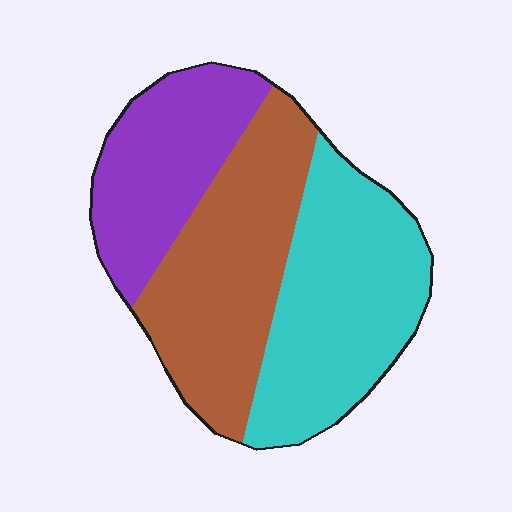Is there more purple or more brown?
Brown.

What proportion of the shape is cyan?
Cyan covers 38% of the shape.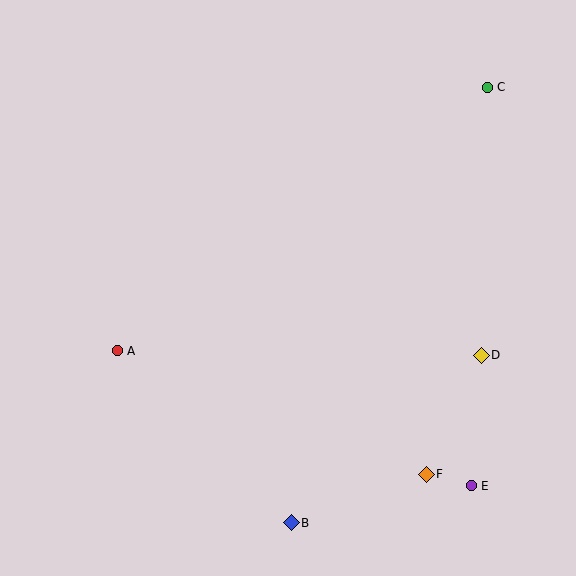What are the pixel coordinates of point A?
Point A is at (117, 351).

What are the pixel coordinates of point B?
Point B is at (291, 523).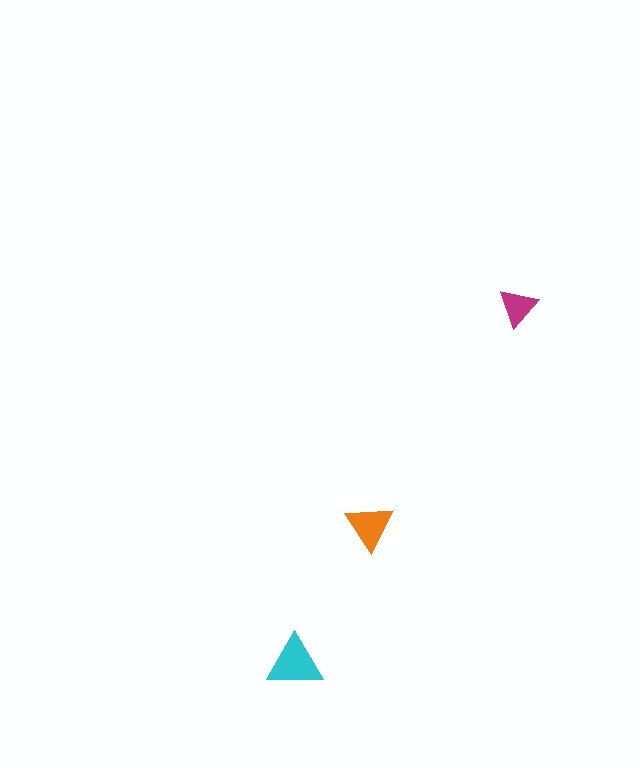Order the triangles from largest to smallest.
the cyan one, the orange one, the magenta one.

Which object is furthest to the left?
The cyan triangle is leftmost.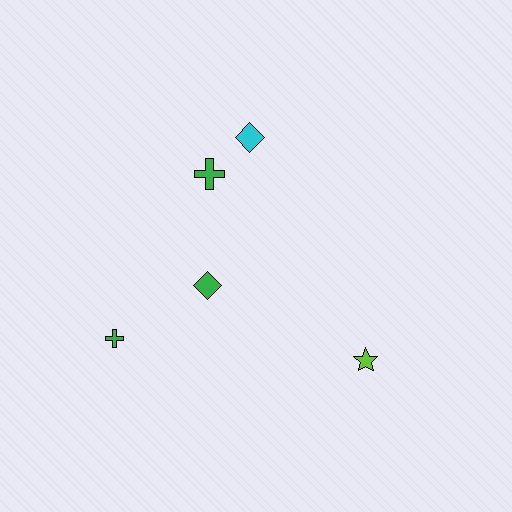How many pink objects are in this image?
There are no pink objects.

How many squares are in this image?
There are no squares.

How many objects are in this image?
There are 5 objects.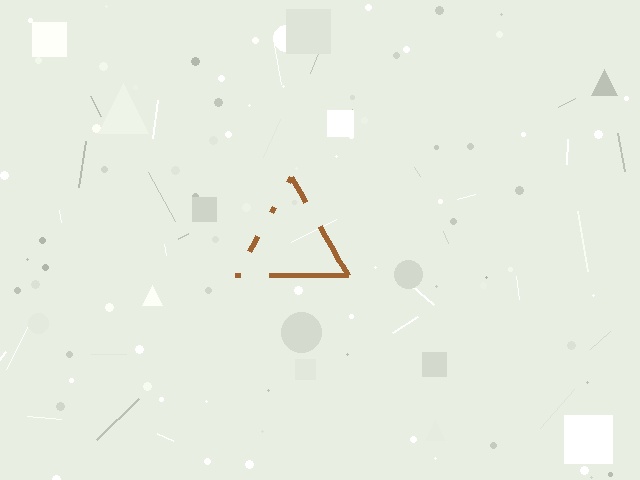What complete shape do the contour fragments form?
The contour fragments form a triangle.